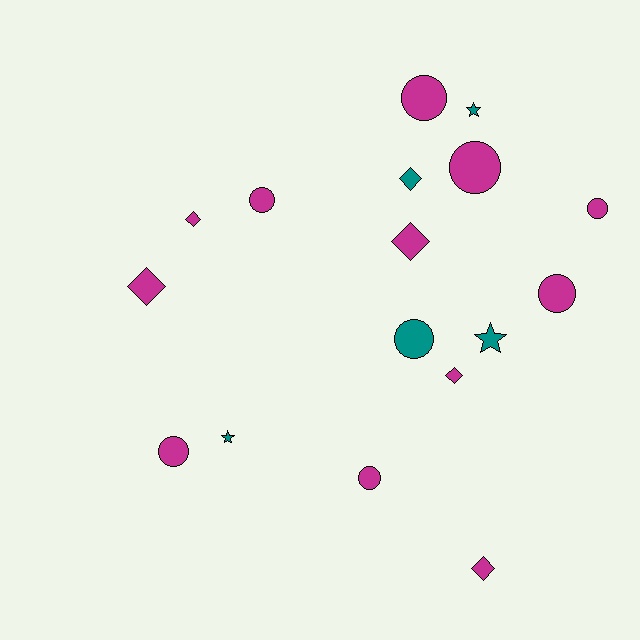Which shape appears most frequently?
Circle, with 8 objects.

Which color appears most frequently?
Magenta, with 12 objects.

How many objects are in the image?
There are 17 objects.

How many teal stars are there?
There are 3 teal stars.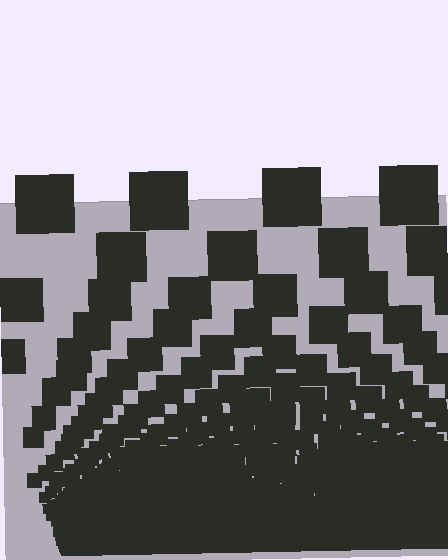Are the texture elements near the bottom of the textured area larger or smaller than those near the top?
Smaller. The gradient is inverted — elements near the bottom are smaller and denser.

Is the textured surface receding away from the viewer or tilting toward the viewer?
The surface appears to tilt toward the viewer. Texture elements get larger and sparser toward the top.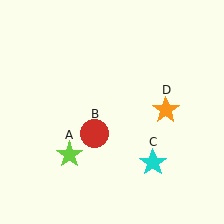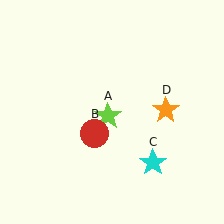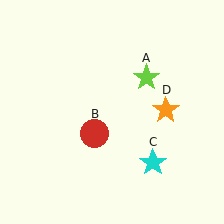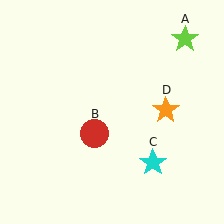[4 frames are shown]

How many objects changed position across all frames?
1 object changed position: lime star (object A).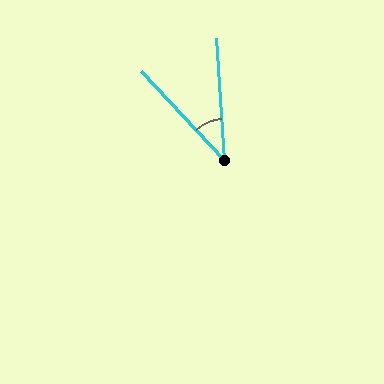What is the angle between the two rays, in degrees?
Approximately 39 degrees.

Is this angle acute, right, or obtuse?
It is acute.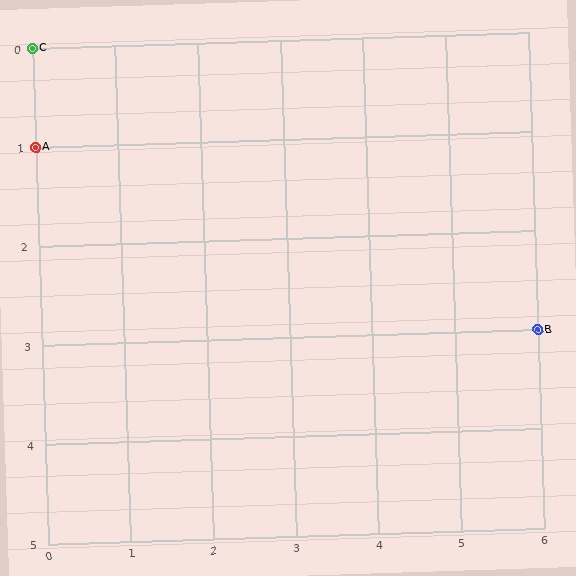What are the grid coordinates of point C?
Point C is at grid coordinates (0, 0).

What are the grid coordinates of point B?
Point B is at grid coordinates (6, 3).